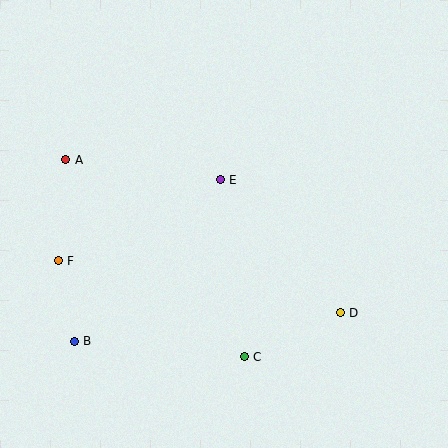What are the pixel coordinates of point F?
Point F is at (58, 261).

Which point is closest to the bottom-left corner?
Point B is closest to the bottom-left corner.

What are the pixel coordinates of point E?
Point E is at (220, 180).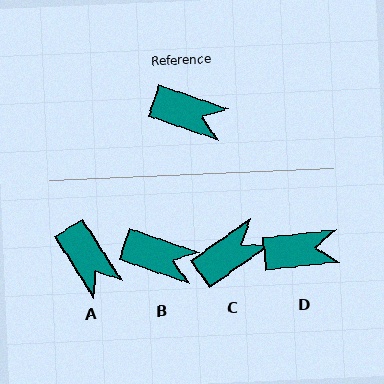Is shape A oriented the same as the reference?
No, it is off by about 39 degrees.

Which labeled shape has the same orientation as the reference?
B.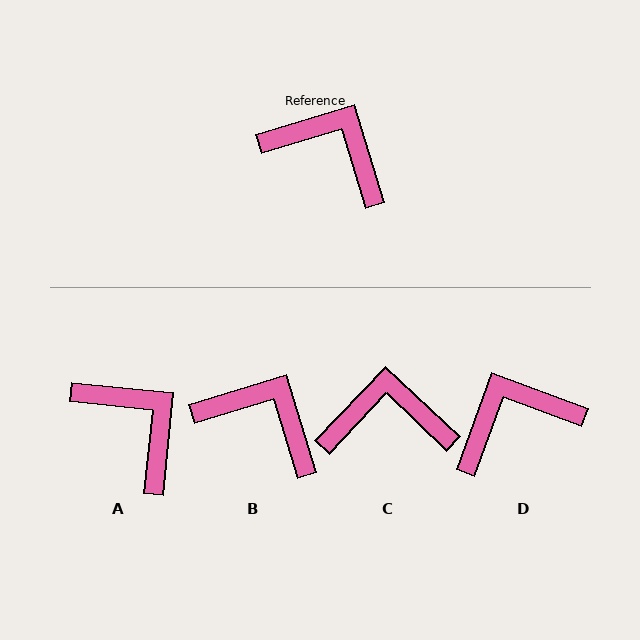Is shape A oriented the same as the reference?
No, it is off by about 23 degrees.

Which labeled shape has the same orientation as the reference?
B.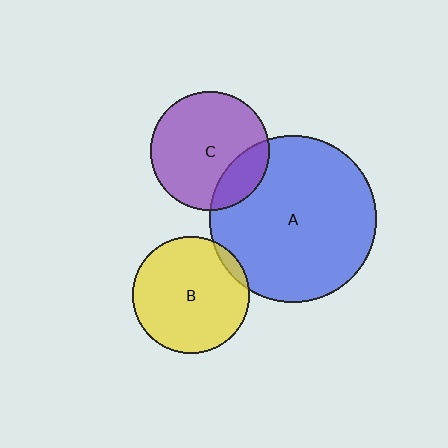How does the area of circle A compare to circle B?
Approximately 2.0 times.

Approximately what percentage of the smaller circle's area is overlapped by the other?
Approximately 20%.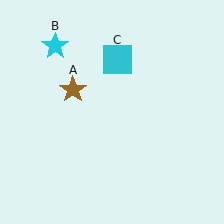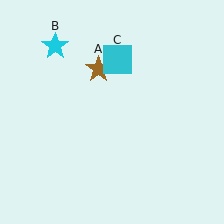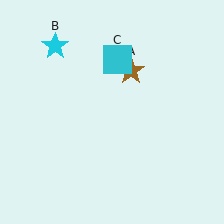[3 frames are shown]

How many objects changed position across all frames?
1 object changed position: brown star (object A).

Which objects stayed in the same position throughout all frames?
Cyan star (object B) and cyan square (object C) remained stationary.